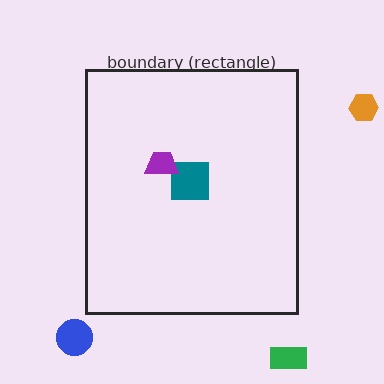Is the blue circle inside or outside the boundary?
Outside.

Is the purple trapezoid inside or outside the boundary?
Inside.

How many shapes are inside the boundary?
2 inside, 3 outside.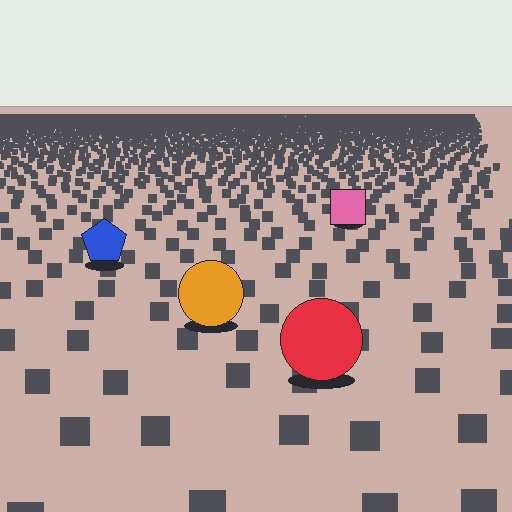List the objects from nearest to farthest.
From nearest to farthest: the red circle, the orange circle, the blue pentagon, the pink square.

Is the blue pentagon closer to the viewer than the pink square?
Yes. The blue pentagon is closer — you can tell from the texture gradient: the ground texture is coarser near it.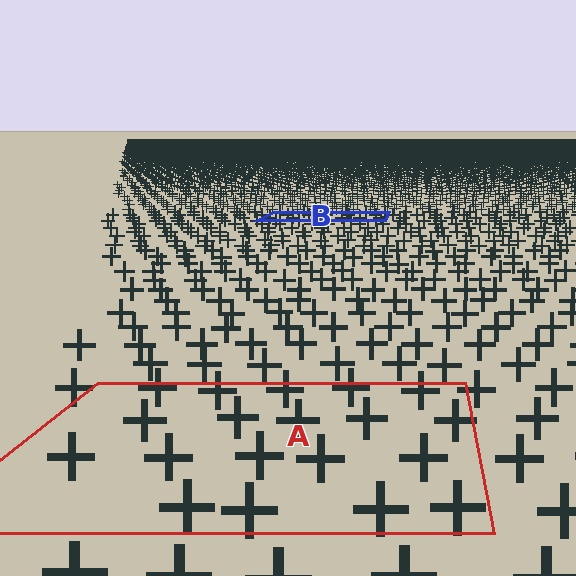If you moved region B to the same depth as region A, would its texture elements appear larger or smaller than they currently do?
They would appear larger. At a closer depth, the same texture elements are projected at a bigger on-screen size.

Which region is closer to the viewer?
Region A is closer. The texture elements there are larger and more spread out.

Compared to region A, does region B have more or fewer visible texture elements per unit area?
Region B has more texture elements per unit area — they are packed more densely because it is farther away.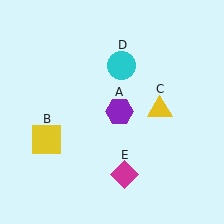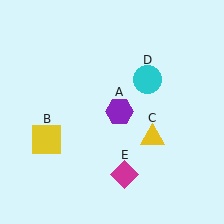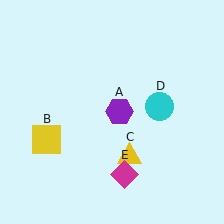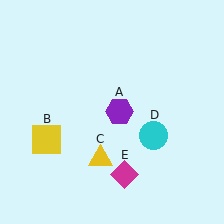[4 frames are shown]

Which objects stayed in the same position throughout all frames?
Purple hexagon (object A) and yellow square (object B) and magenta diamond (object E) remained stationary.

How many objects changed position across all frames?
2 objects changed position: yellow triangle (object C), cyan circle (object D).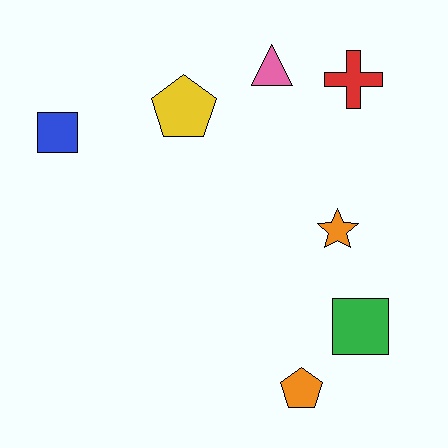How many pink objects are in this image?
There is 1 pink object.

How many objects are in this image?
There are 7 objects.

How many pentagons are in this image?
There are 2 pentagons.